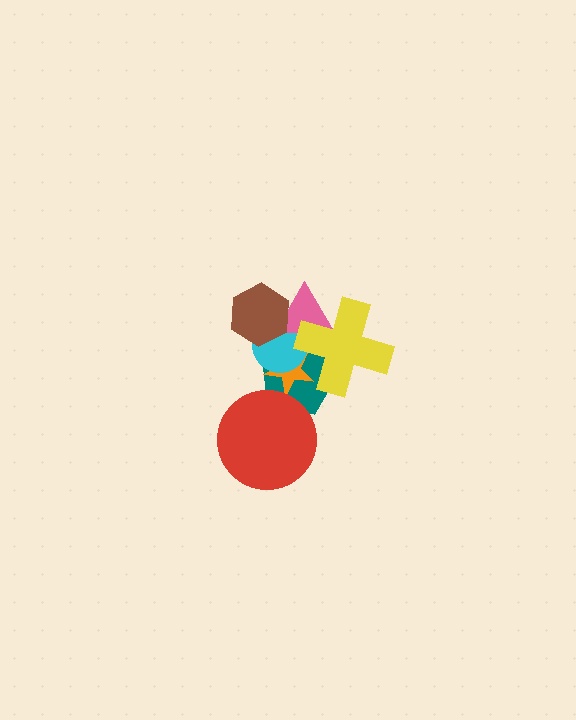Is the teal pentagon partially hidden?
Yes, it is partially covered by another shape.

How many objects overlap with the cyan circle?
5 objects overlap with the cyan circle.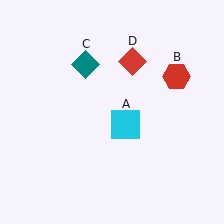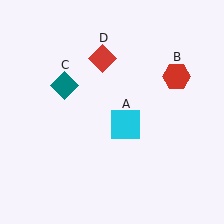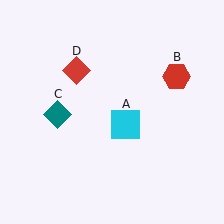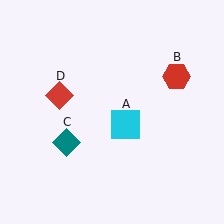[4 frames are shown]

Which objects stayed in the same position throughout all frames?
Cyan square (object A) and red hexagon (object B) remained stationary.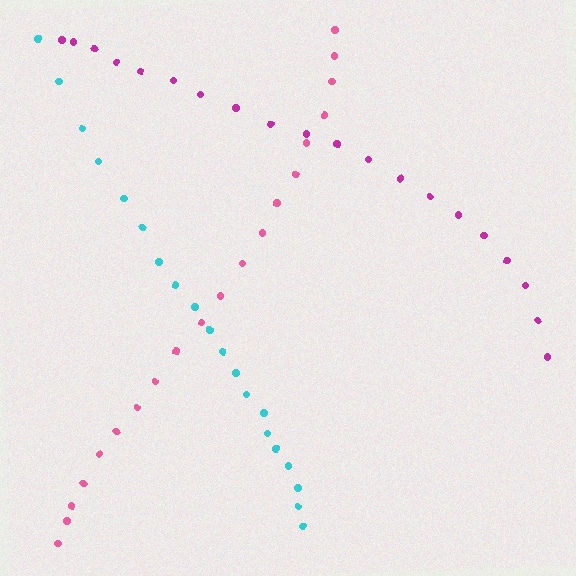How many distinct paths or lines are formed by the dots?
There are 3 distinct paths.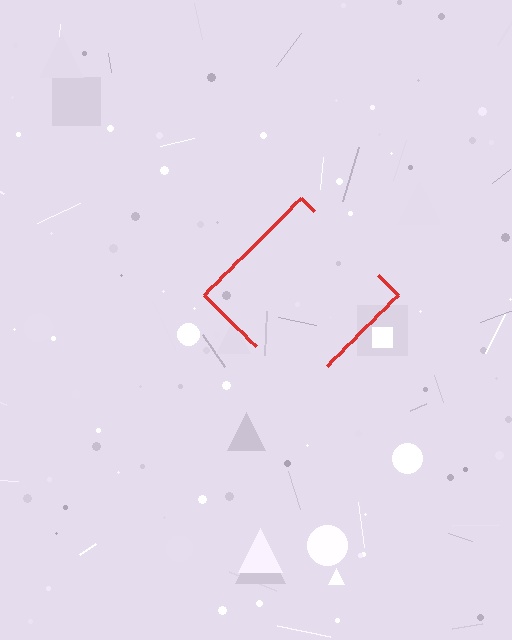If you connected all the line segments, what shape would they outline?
They would outline a diamond.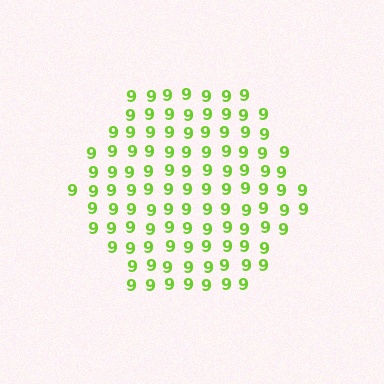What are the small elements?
The small elements are digit 9's.